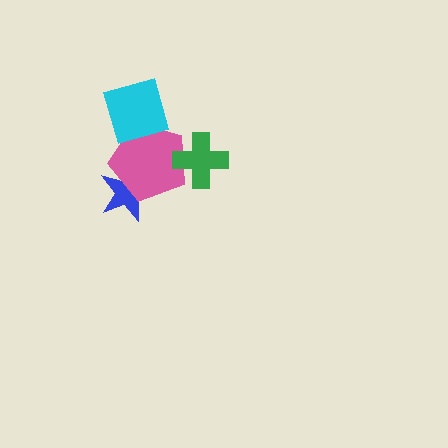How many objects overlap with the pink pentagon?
3 objects overlap with the pink pentagon.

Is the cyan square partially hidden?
No, no other shape covers it.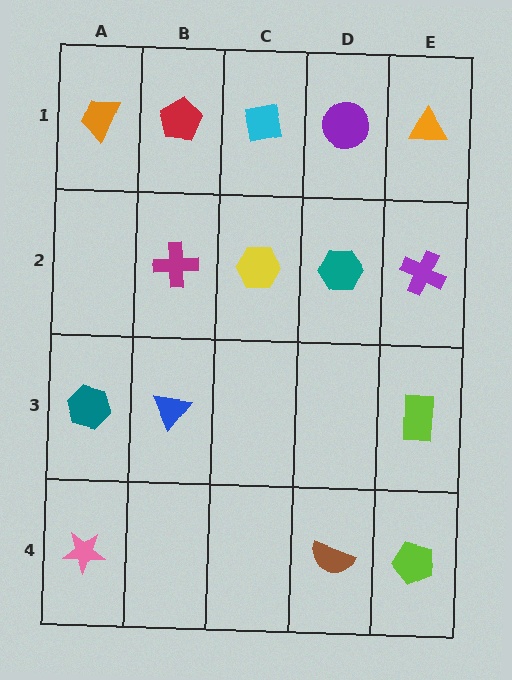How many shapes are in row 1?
5 shapes.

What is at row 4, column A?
A pink star.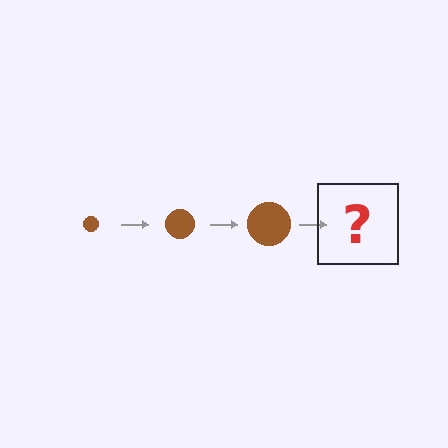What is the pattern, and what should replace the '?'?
The pattern is that the circle gets progressively larger each step. The '?' should be a brown circle, larger than the previous one.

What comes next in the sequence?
The next element should be a brown circle, larger than the previous one.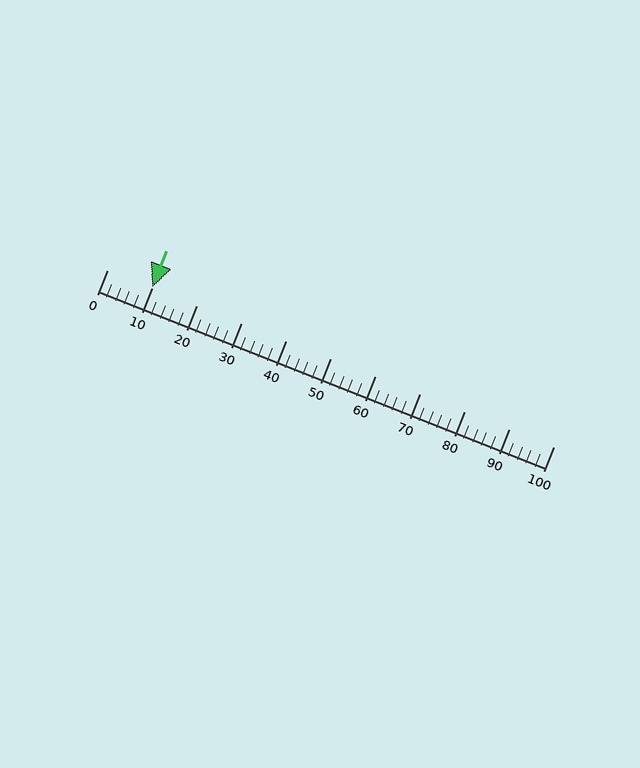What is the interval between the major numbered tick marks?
The major tick marks are spaced 10 units apart.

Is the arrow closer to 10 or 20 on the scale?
The arrow is closer to 10.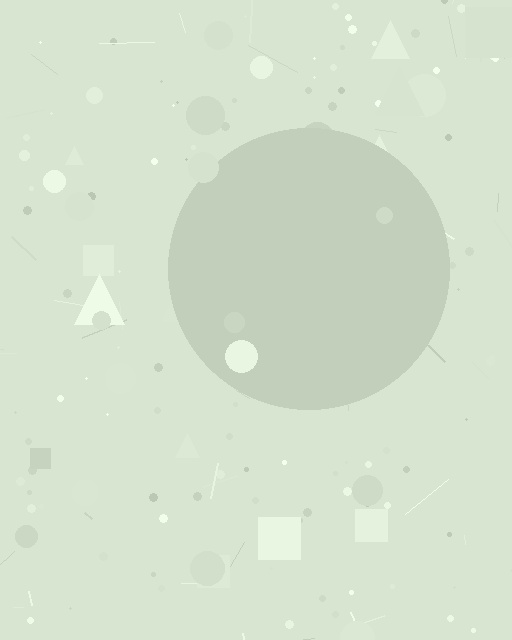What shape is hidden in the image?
A circle is hidden in the image.